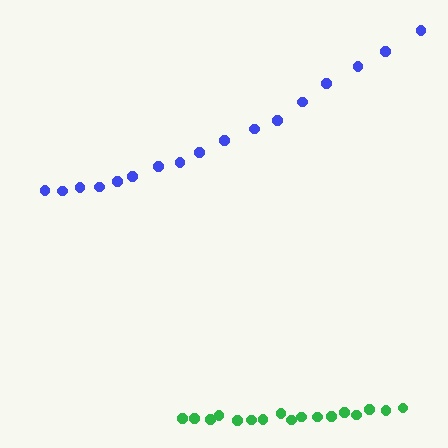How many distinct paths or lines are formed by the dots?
There are 2 distinct paths.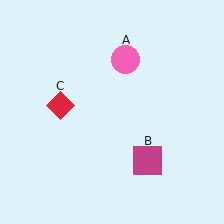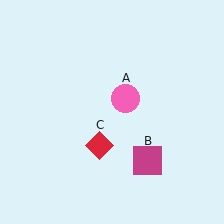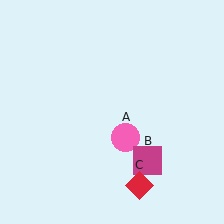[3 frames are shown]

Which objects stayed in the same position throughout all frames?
Magenta square (object B) remained stationary.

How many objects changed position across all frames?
2 objects changed position: pink circle (object A), red diamond (object C).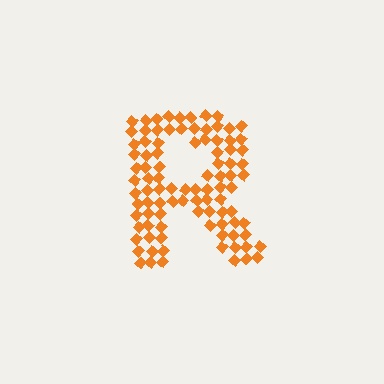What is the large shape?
The large shape is the letter R.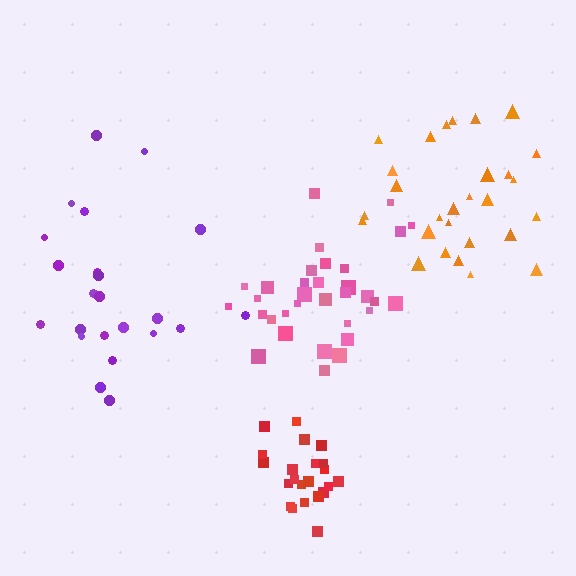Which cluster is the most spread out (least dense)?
Purple.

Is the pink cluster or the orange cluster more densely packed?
Pink.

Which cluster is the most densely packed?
Red.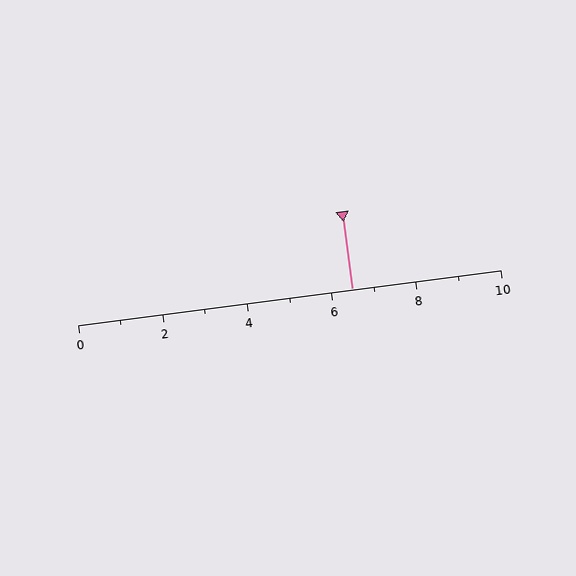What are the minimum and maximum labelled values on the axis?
The axis runs from 0 to 10.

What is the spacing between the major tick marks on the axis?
The major ticks are spaced 2 apart.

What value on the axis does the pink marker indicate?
The marker indicates approximately 6.5.